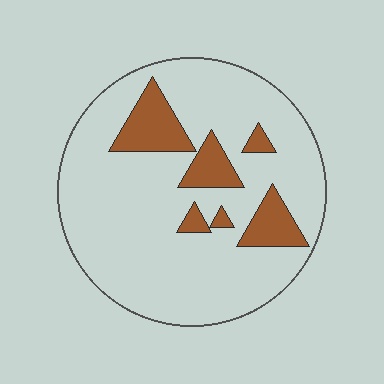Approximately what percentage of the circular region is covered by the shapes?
Approximately 15%.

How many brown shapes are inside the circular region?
6.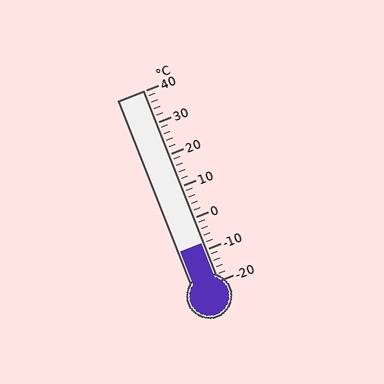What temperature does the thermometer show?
The thermometer shows approximately -8°C.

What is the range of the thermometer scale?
The thermometer scale ranges from -20°C to 40°C.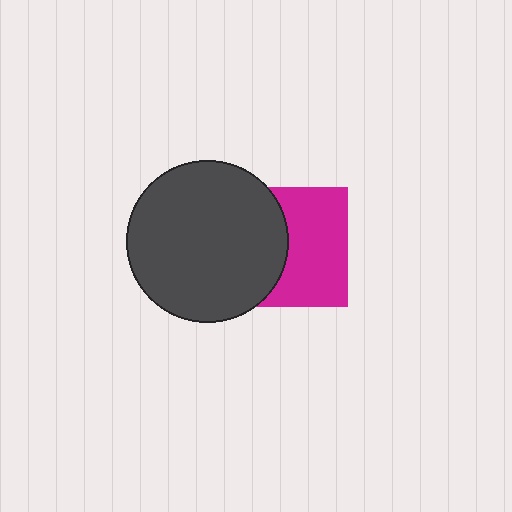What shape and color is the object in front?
The object in front is a dark gray circle.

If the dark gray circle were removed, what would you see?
You would see the complete magenta square.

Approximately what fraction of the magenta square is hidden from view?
Roughly 44% of the magenta square is hidden behind the dark gray circle.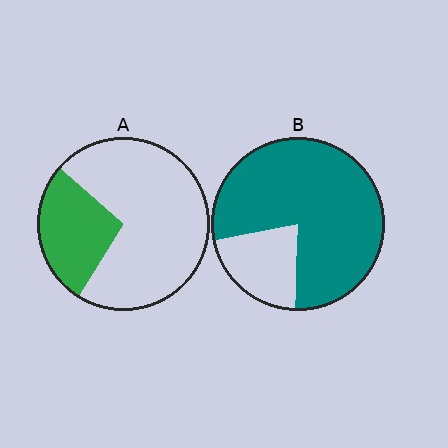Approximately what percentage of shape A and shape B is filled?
A is approximately 30% and B is approximately 80%.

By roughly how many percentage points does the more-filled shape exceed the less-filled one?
By roughly 50 percentage points (B over A).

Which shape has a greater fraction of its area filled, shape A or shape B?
Shape B.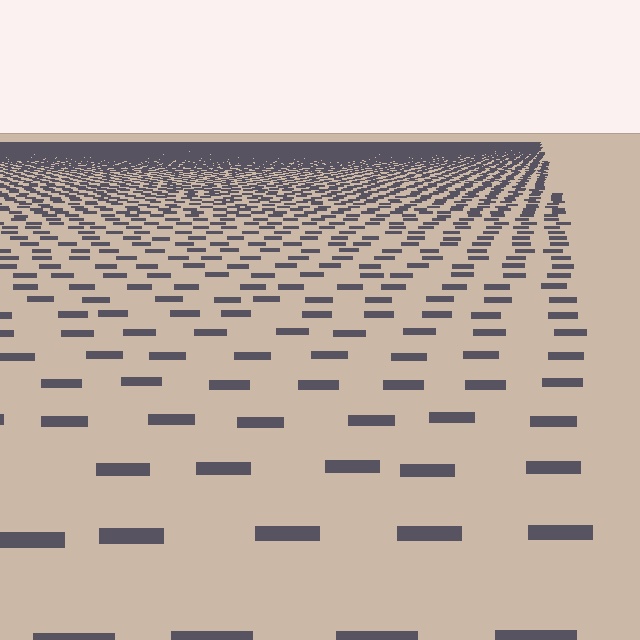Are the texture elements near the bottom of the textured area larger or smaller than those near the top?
Larger. Near the bottom, elements are closer to the viewer and appear at a bigger on-screen size.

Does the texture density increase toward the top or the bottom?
Density increases toward the top.